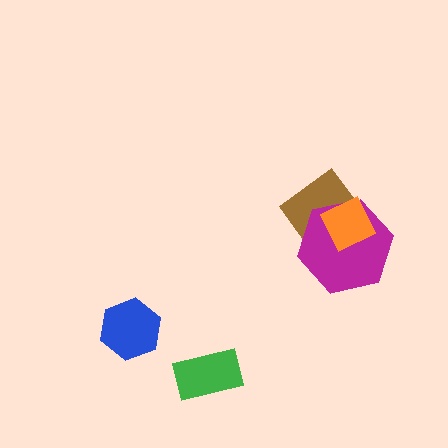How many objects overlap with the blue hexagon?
0 objects overlap with the blue hexagon.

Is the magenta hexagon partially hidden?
Yes, it is partially covered by another shape.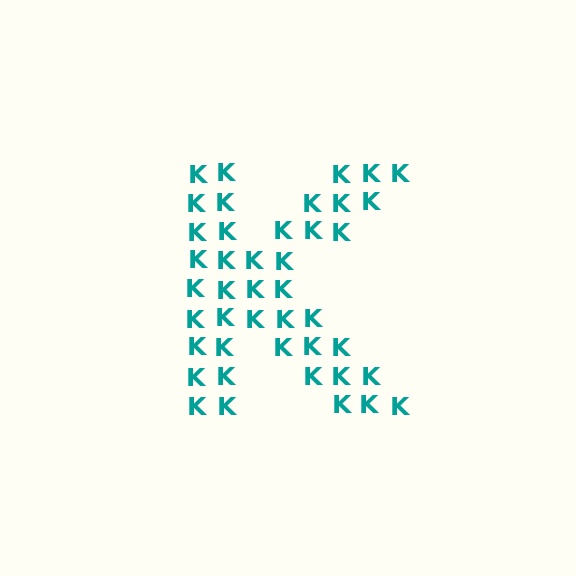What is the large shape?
The large shape is the letter K.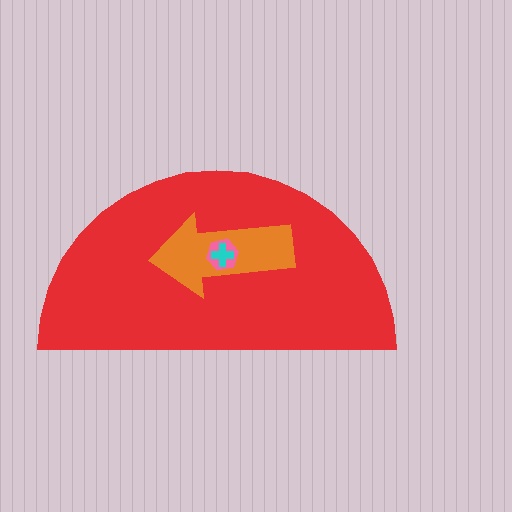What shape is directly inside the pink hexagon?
The cyan cross.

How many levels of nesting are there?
4.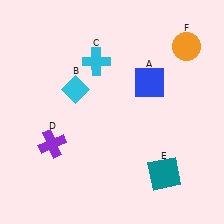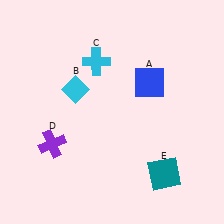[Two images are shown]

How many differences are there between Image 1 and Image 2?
There is 1 difference between the two images.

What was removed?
The orange circle (F) was removed in Image 2.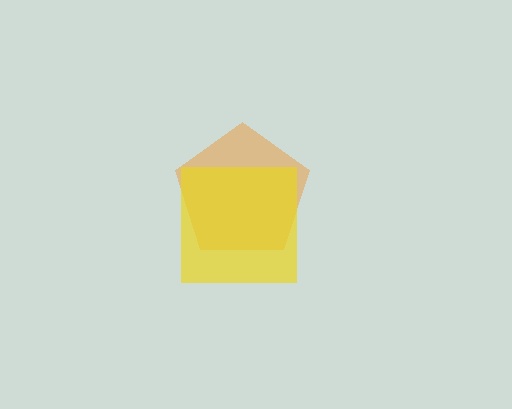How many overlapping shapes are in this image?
There are 2 overlapping shapes in the image.